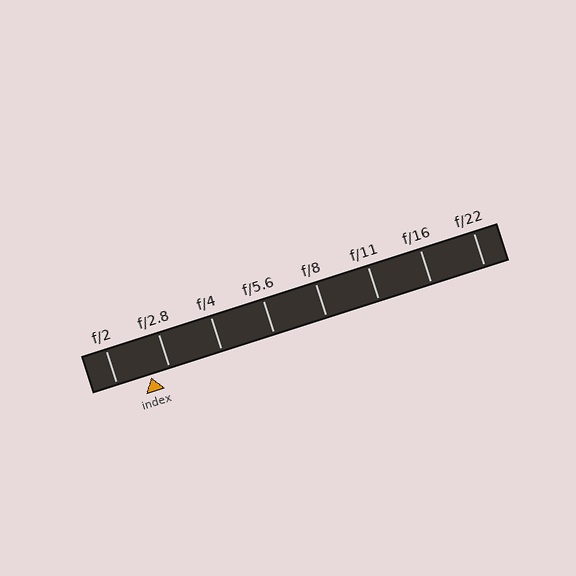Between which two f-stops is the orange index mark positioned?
The index mark is between f/2 and f/2.8.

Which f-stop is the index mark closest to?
The index mark is closest to f/2.8.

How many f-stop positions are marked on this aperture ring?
There are 8 f-stop positions marked.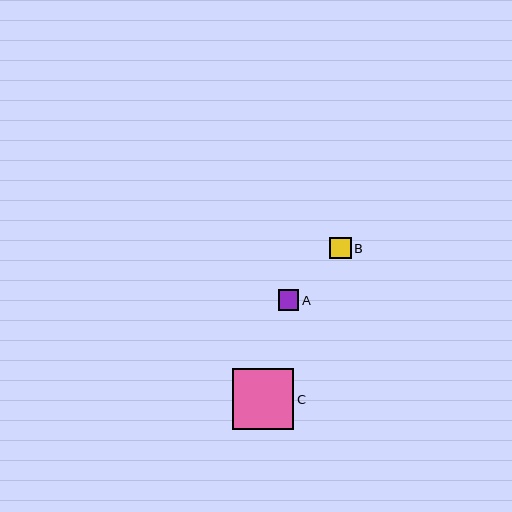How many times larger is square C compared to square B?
Square C is approximately 2.8 times the size of square B.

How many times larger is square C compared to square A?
Square C is approximately 3.0 times the size of square A.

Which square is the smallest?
Square A is the smallest with a size of approximately 21 pixels.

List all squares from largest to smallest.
From largest to smallest: C, B, A.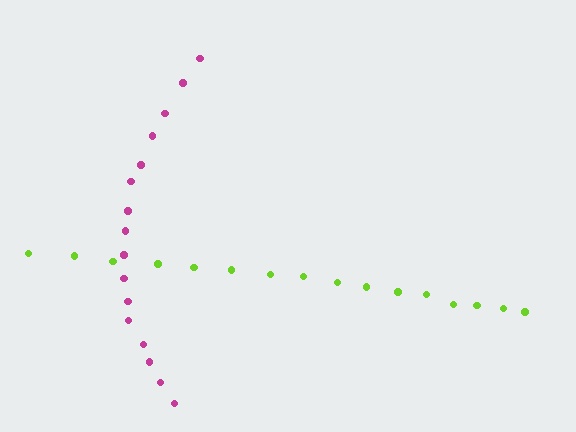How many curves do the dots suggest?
There are 2 distinct paths.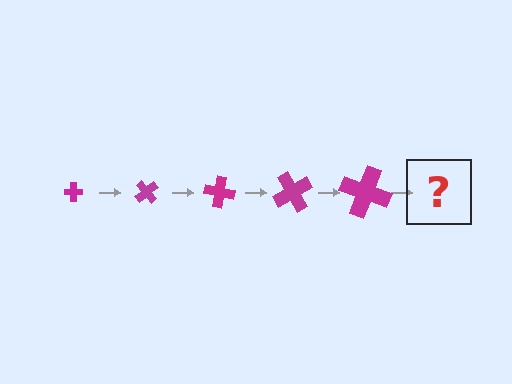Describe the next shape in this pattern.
It should be a cross, larger than the previous one and rotated 250 degrees from the start.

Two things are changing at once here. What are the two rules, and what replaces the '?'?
The two rules are that the cross grows larger each step and it rotates 50 degrees each step. The '?' should be a cross, larger than the previous one and rotated 250 degrees from the start.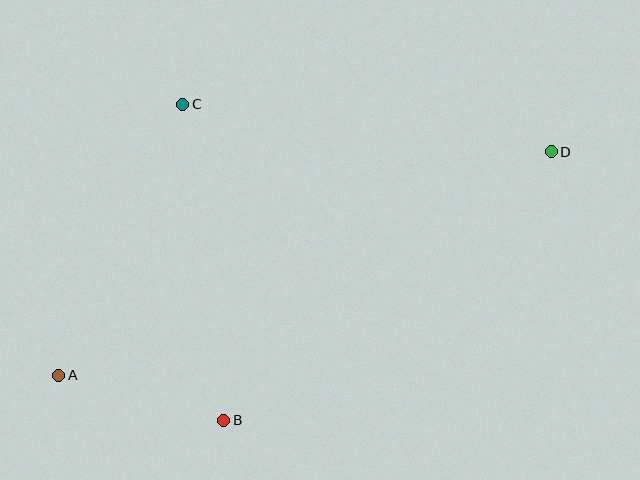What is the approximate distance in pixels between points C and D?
The distance between C and D is approximately 371 pixels.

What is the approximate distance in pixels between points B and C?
The distance between B and C is approximately 319 pixels.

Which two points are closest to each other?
Points A and B are closest to each other.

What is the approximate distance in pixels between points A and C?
The distance between A and C is approximately 298 pixels.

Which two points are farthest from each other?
Points A and D are farthest from each other.